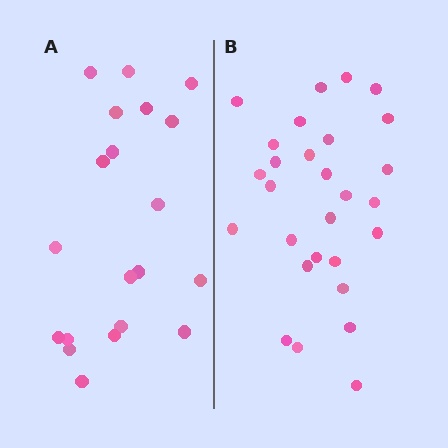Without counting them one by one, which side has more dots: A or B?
Region B (the right region) has more dots.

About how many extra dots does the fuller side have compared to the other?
Region B has roughly 8 or so more dots than region A.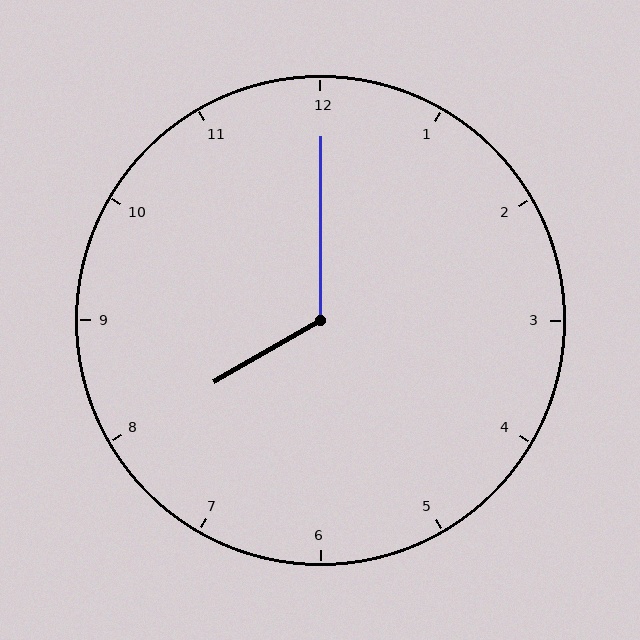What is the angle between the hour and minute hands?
Approximately 120 degrees.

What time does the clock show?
8:00.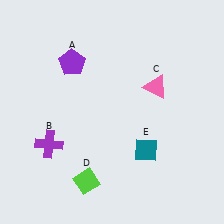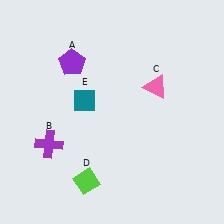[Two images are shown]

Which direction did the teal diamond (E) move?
The teal diamond (E) moved left.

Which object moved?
The teal diamond (E) moved left.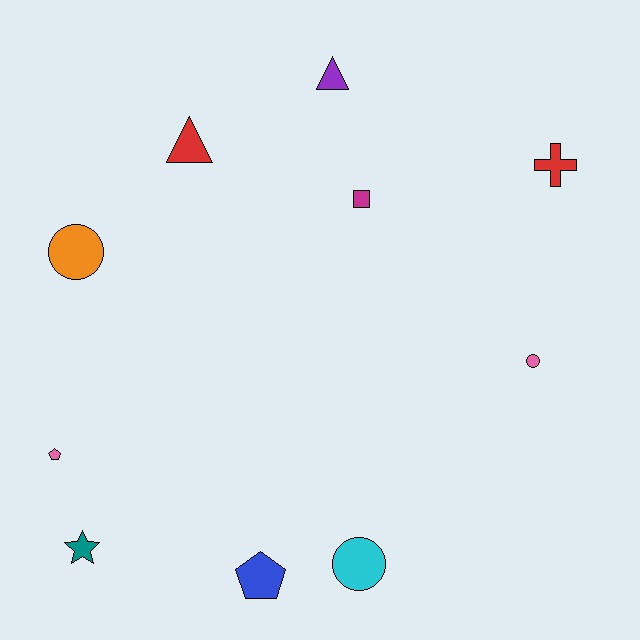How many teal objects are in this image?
There is 1 teal object.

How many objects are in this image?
There are 10 objects.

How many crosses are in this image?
There is 1 cross.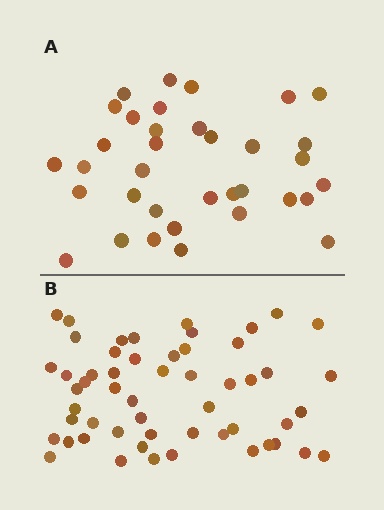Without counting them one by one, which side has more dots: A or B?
Region B (the bottom region) has more dots.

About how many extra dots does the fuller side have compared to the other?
Region B has approximately 20 more dots than region A.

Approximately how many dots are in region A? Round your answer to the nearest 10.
About 40 dots. (The exact count is 35, which rounds to 40.)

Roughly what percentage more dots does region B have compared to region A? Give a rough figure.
About 55% more.